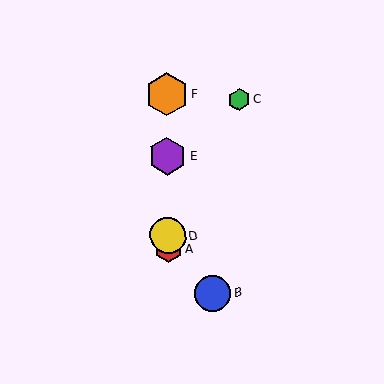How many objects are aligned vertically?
4 objects (A, D, E, F) are aligned vertically.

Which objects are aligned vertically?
Objects A, D, E, F are aligned vertically.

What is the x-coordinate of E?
Object E is at x≈167.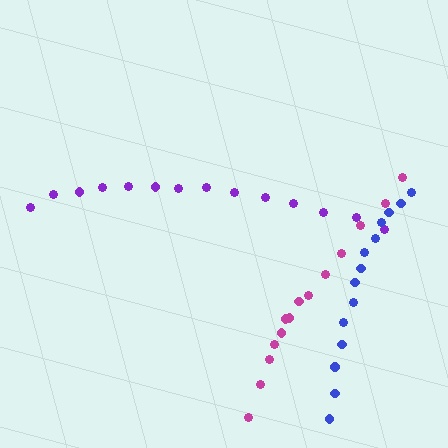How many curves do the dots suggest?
There are 3 distinct paths.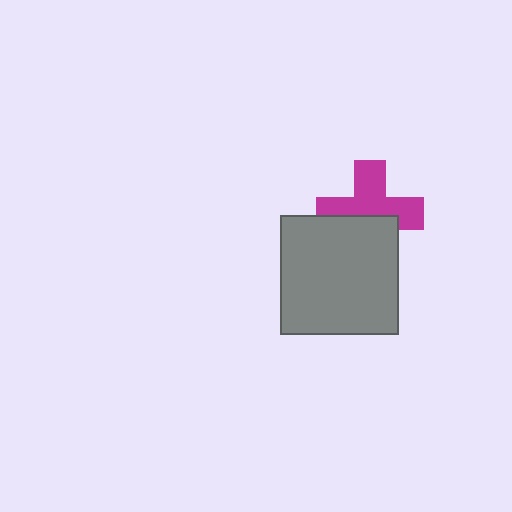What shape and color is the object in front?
The object in front is a gray square.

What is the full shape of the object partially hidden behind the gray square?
The partially hidden object is a magenta cross.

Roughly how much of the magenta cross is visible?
About half of it is visible (roughly 59%).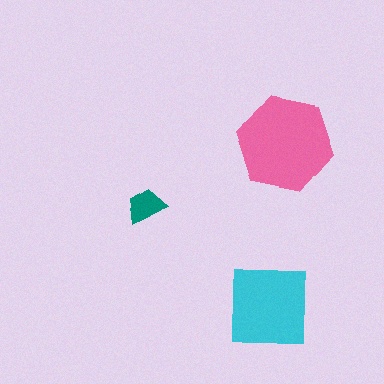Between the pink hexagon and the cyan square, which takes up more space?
The pink hexagon.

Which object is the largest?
The pink hexagon.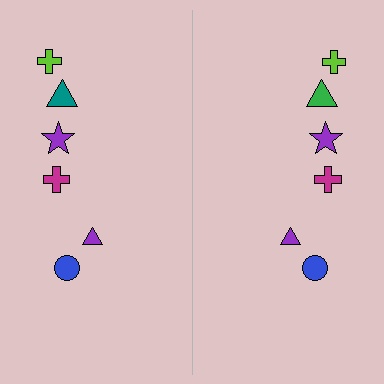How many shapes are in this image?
There are 12 shapes in this image.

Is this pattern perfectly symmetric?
No, the pattern is not perfectly symmetric. The green triangle on the right side breaks the symmetry — its mirror counterpart is teal.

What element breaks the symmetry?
The green triangle on the right side breaks the symmetry — its mirror counterpart is teal.